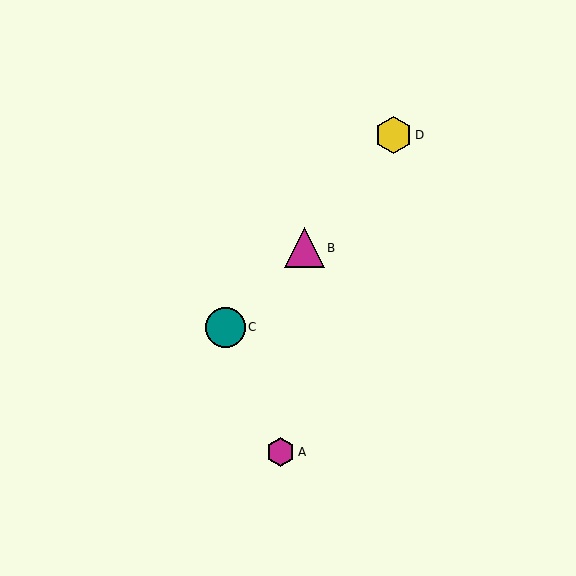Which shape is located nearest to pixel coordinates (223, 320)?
The teal circle (labeled C) at (226, 328) is nearest to that location.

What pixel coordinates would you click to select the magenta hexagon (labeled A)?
Click at (280, 452) to select the magenta hexagon A.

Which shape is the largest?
The magenta triangle (labeled B) is the largest.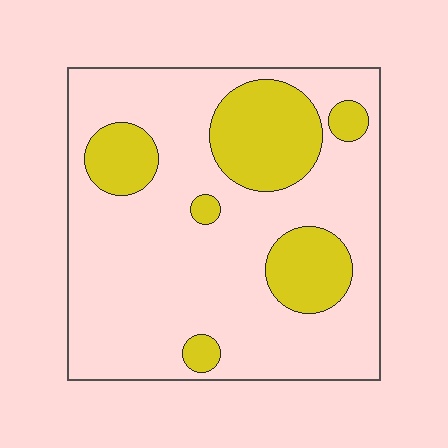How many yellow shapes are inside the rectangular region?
6.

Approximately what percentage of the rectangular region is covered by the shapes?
Approximately 25%.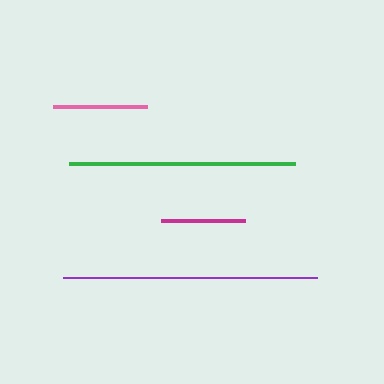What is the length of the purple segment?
The purple segment is approximately 255 pixels long.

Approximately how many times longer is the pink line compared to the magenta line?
The pink line is approximately 1.1 times the length of the magenta line.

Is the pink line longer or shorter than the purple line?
The purple line is longer than the pink line.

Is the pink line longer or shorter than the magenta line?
The pink line is longer than the magenta line.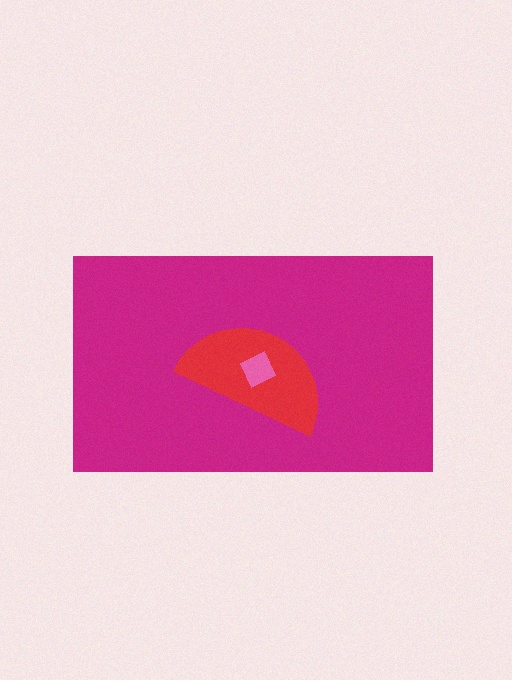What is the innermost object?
The pink diamond.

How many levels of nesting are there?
3.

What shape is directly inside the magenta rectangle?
The red semicircle.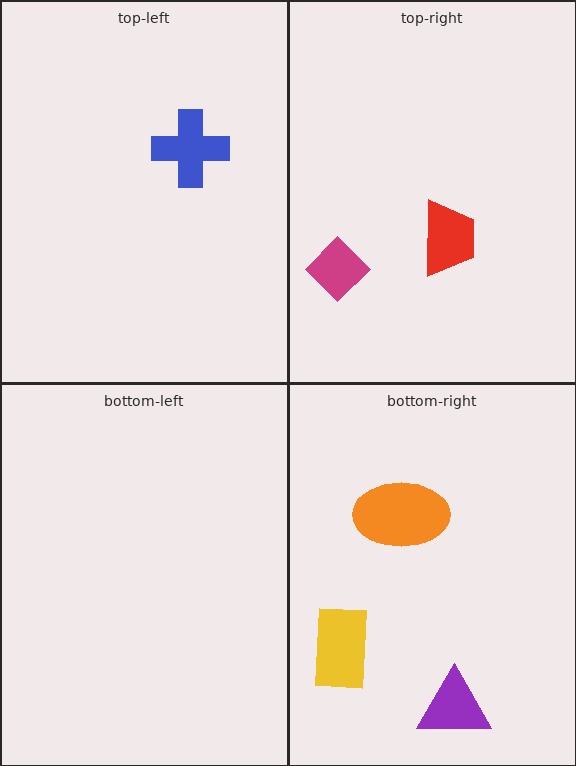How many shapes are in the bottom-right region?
3.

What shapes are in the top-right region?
The red trapezoid, the magenta diamond.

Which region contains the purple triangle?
The bottom-right region.